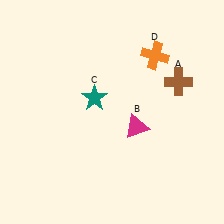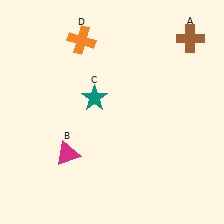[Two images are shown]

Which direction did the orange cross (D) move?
The orange cross (D) moved left.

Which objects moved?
The objects that moved are: the brown cross (A), the magenta triangle (B), the orange cross (D).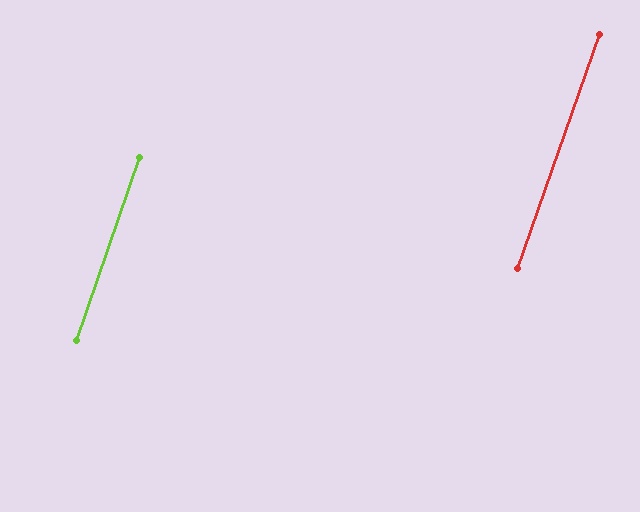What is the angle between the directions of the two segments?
Approximately 0 degrees.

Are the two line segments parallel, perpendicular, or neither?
Parallel — their directions differ by only 0.3°.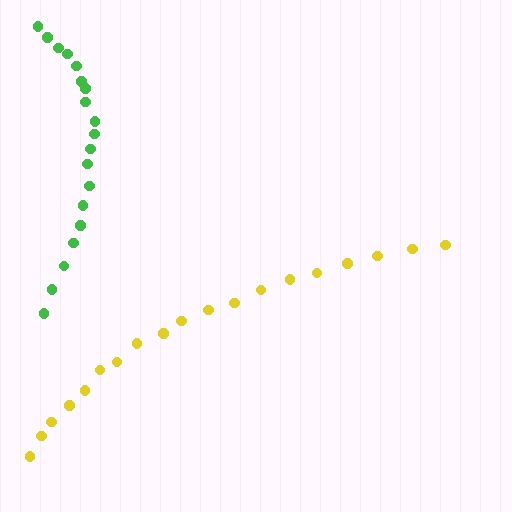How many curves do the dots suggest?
There are 2 distinct paths.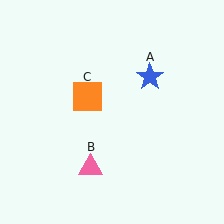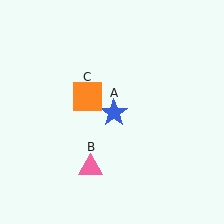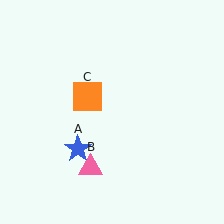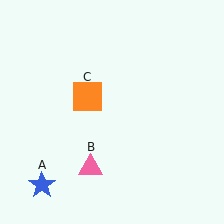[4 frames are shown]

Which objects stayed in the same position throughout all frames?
Pink triangle (object B) and orange square (object C) remained stationary.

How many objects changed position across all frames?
1 object changed position: blue star (object A).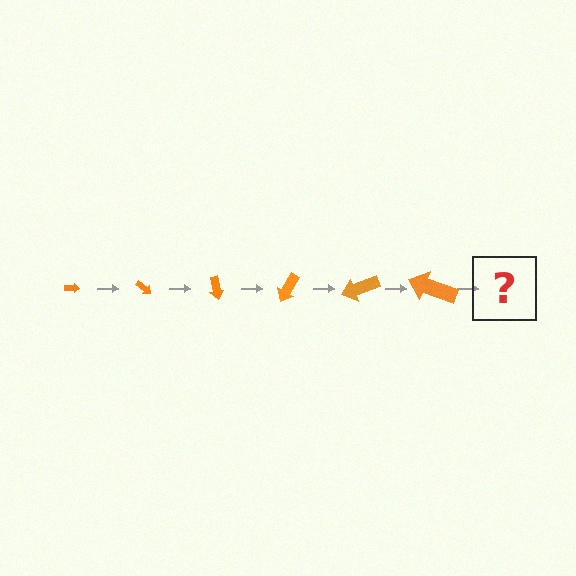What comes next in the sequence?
The next element should be an arrow, larger than the previous one and rotated 240 degrees from the start.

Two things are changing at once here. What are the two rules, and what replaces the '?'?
The two rules are that the arrow grows larger each step and it rotates 40 degrees each step. The '?' should be an arrow, larger than the previous one and rotated 240 degrees from the start.